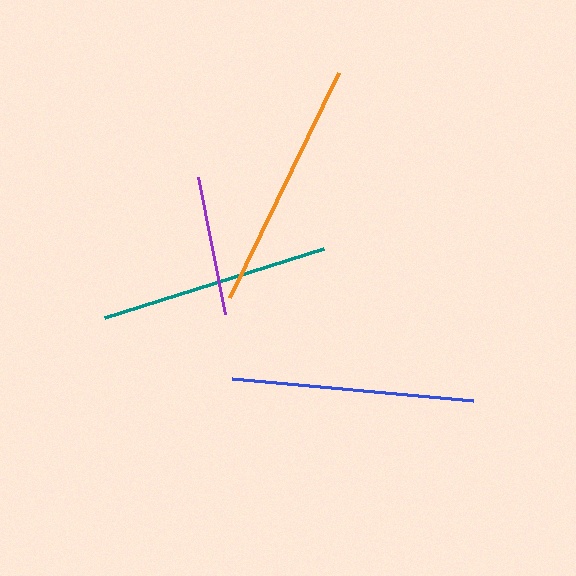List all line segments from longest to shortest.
From longest to shortest: orange, blue, teal, purple.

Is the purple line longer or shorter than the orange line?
The orange line is longer than the purple line.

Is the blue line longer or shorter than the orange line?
The orange line is longer than the blue line.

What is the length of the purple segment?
The purple segment is approximately 140 pixels long.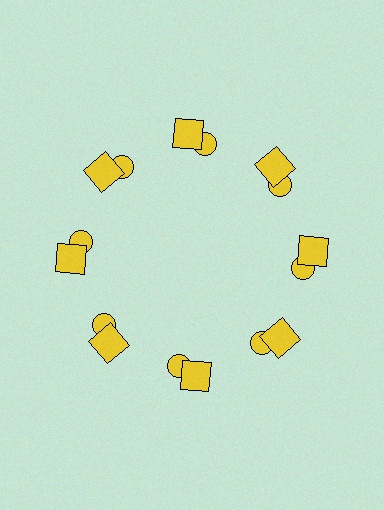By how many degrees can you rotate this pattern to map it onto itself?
The pattern maps onto itself every 45 degrees of rotation.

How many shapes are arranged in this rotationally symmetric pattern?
There are 16 shapes, arranged in 8 groups of 2.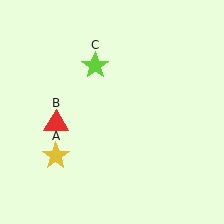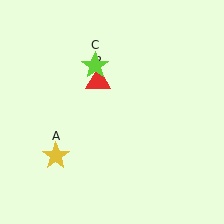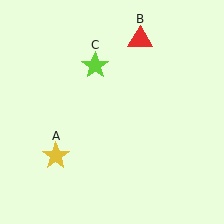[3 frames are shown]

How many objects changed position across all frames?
1 object changed position: red triangle (object B).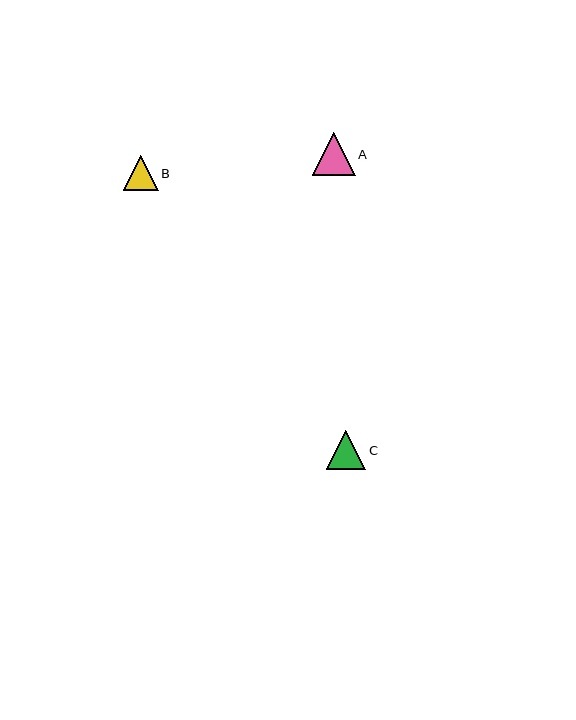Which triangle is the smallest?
Triangle B is the smallest with a size of approximately 35 pixels.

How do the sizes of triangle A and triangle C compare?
Triangle A and triangle C are approximately the same size.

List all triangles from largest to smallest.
From largest to smallest: A, C, B.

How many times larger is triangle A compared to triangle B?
Triangle A is approximately 1.2 times the size of triangle B.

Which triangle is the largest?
Triangle A is the largest with a size of approximately 42 pixels.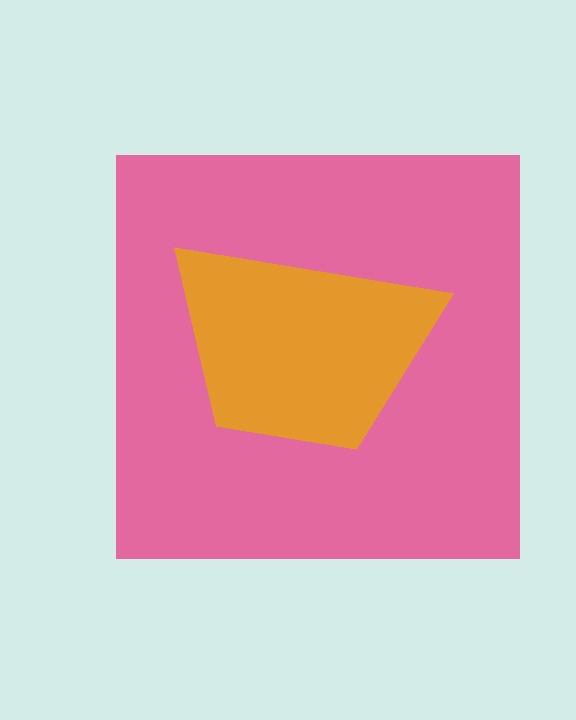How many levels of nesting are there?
2.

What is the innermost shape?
The orange trapezoid.